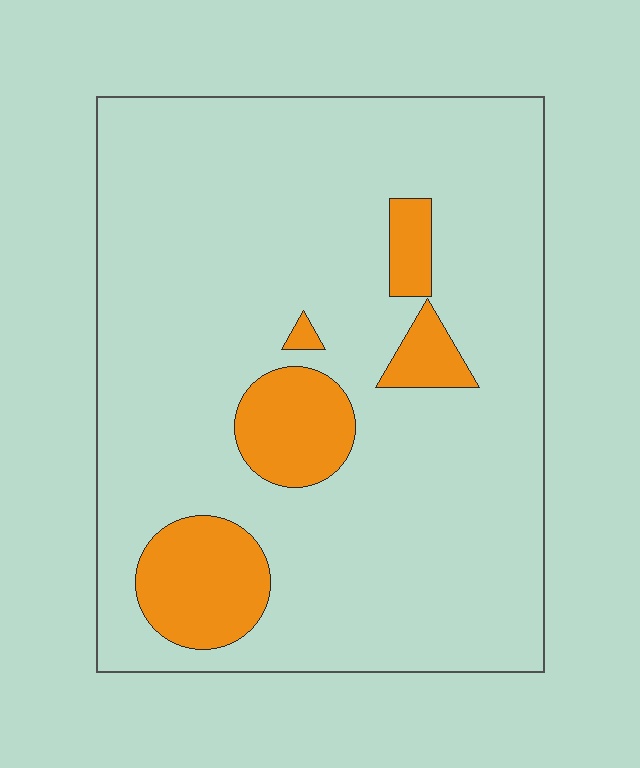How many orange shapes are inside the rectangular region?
5.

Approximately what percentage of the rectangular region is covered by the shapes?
Approximately 15%.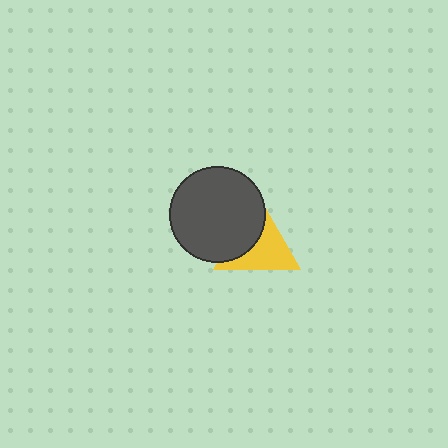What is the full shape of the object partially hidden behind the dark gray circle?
The partially hidden object is a yellow triangle.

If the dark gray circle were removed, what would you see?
You would see the complete yellow triangle.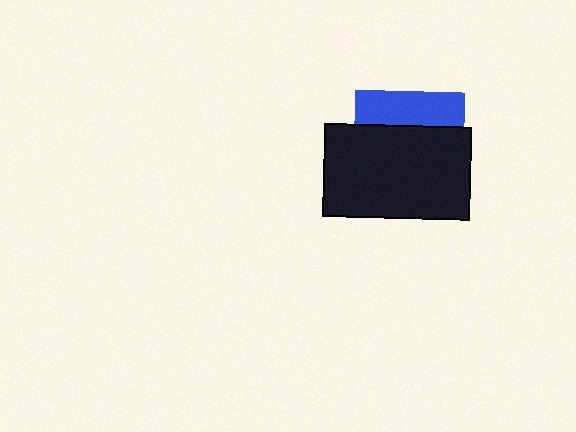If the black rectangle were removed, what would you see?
You would see the complete blue square.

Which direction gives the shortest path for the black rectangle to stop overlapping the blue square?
Moving down gives the shortest separation.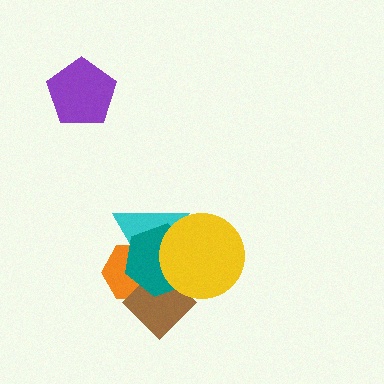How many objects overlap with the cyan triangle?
4 objects overlap with the cyan triangle.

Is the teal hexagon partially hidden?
Yes, it is partially covered by another shape.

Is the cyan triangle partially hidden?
Yes, it is partially covered by another shape.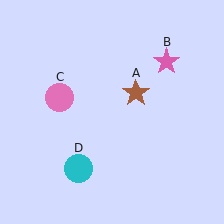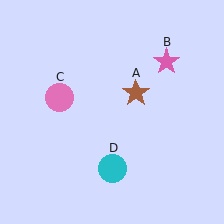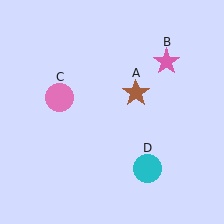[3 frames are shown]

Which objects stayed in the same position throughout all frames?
Brown star (object A) and pink star (object B) and pink circle (object C) remained stationary.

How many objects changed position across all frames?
1 object changed position: cyan circle (object D).